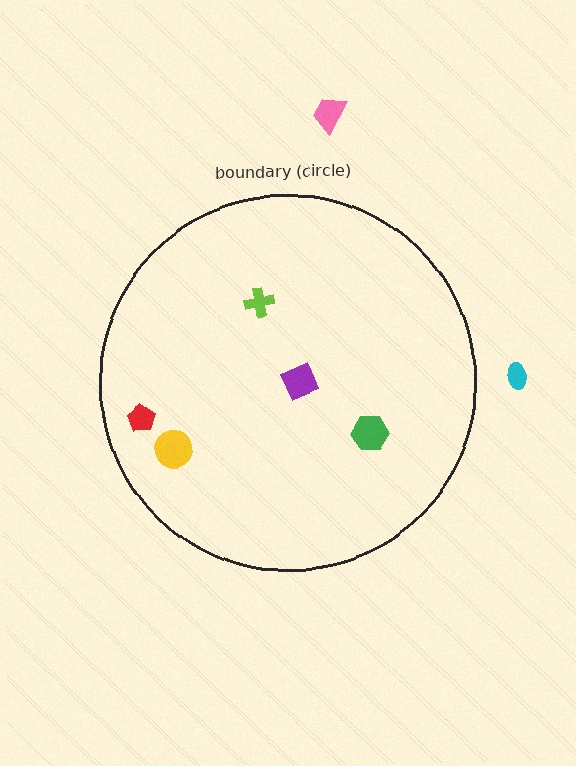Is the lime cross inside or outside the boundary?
Inside.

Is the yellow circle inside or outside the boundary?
Inside.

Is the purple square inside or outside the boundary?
Inside.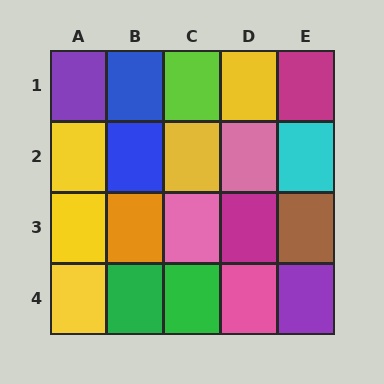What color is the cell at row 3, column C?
Pink.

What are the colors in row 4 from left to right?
Yellow, green, green, pink, purple.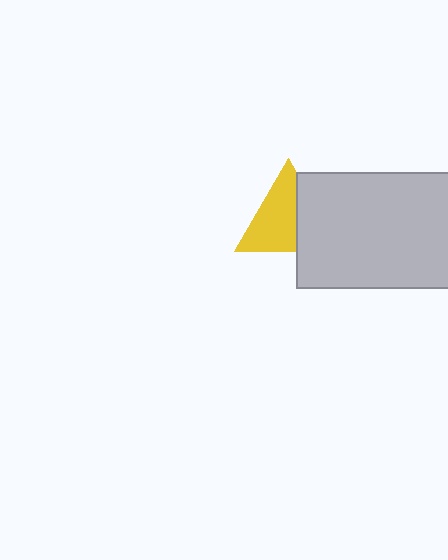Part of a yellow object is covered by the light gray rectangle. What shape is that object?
It is a triangle.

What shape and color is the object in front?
The object in front is a light gray rectangle.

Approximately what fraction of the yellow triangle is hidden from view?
Roughly 37% of the yellow triangle is hidden behind the light gray rectangle.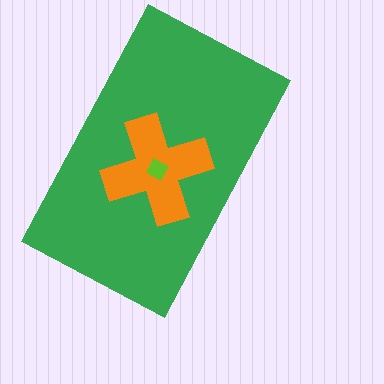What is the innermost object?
The lime diamond.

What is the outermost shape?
The green rectangle.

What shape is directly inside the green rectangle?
The orange cross.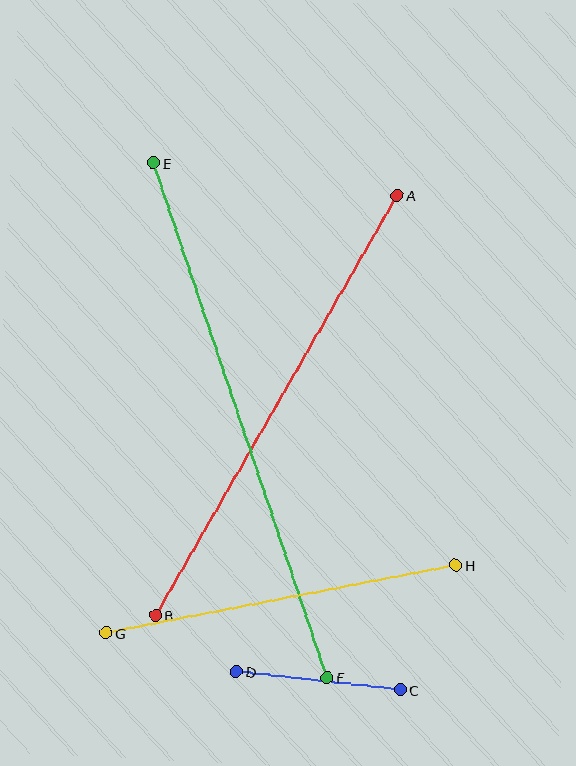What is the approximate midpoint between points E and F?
The midpoint is at approximately (240, 420) pixels.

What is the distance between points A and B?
The distance is approximately 484 pixels.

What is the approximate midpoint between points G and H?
The midpoint is at approximately (281, 599) pixels.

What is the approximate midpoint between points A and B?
The midpoint is at approximately (276, 405) pixels.